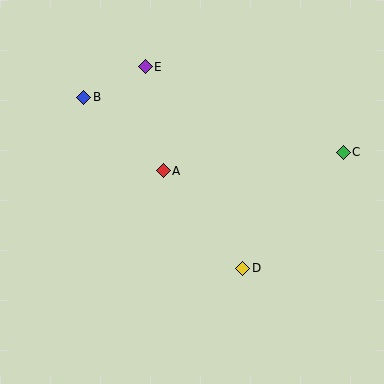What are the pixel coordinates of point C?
Point C is at (343, 152).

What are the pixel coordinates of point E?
Point E is at (145, 67).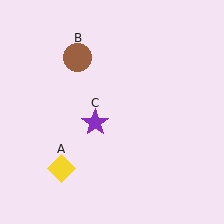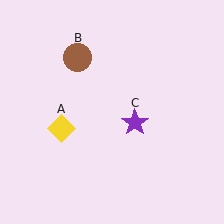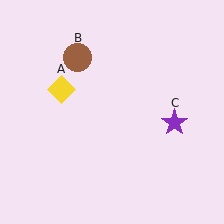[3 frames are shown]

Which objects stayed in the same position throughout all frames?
Brown circle (object B) remained stationary.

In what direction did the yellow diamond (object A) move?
The yellow diamond (object A) moved up.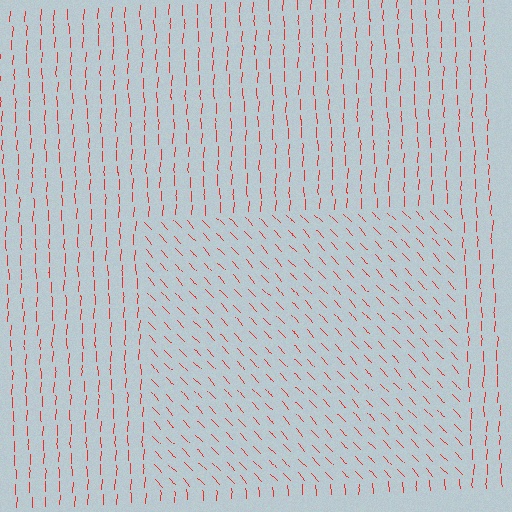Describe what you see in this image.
The image is filled with small red line segments. A rectangle region in the image has lines oriented differently from the surrounding lines, creating a visible texture boundary.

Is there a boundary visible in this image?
Yes, there is a texture boundary formed by a change in line orientation.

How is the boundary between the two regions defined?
The boundary is defined purely by a change in line orientation (approximately 45 degrees difference). All lines are the same color and thickness.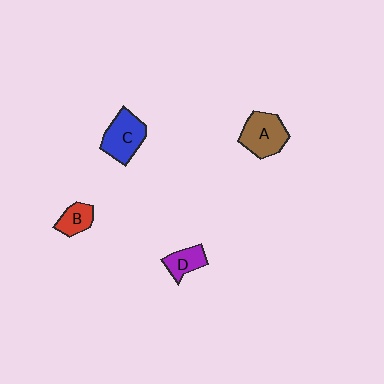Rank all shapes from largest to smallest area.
From largest to smallest: A (brown), C (blue), D (purple), B (red).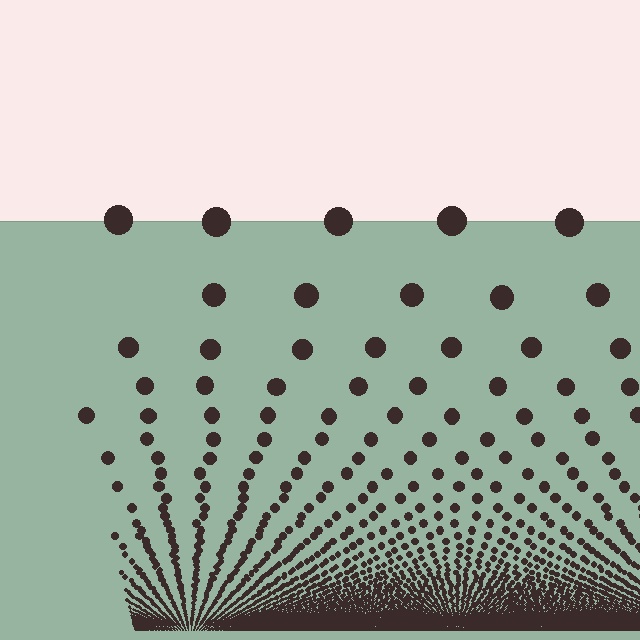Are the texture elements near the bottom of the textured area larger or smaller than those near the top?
Smaller. The gradient is inverted — elements near the bottom are smaller and denser.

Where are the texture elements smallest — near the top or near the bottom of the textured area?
Near the bottom.